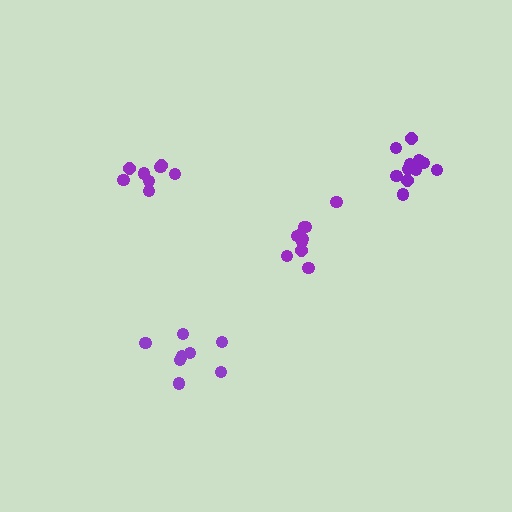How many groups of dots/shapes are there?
There are 4 groups.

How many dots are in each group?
Group 1: 11 dots, Group 2: 8 dots, Group 3: 8 dots, Group 4: 11 dots (38 total).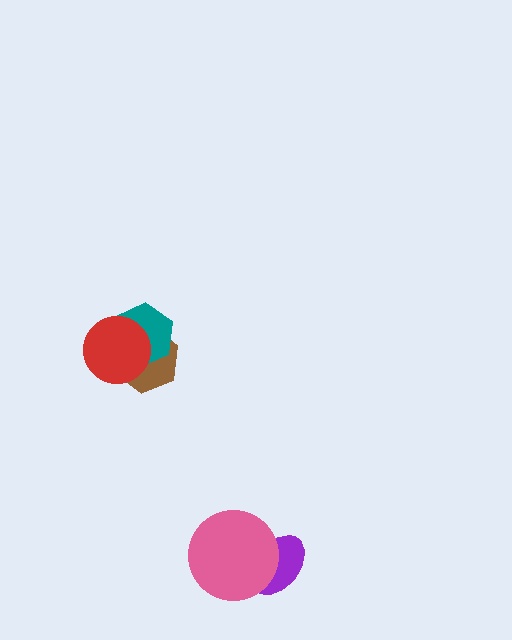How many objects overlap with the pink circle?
1 object overlaps with the pink circle.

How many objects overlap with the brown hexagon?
2 objects overlap with the brown hexagon.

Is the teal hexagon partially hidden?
Yes, it is partially covered by another shape.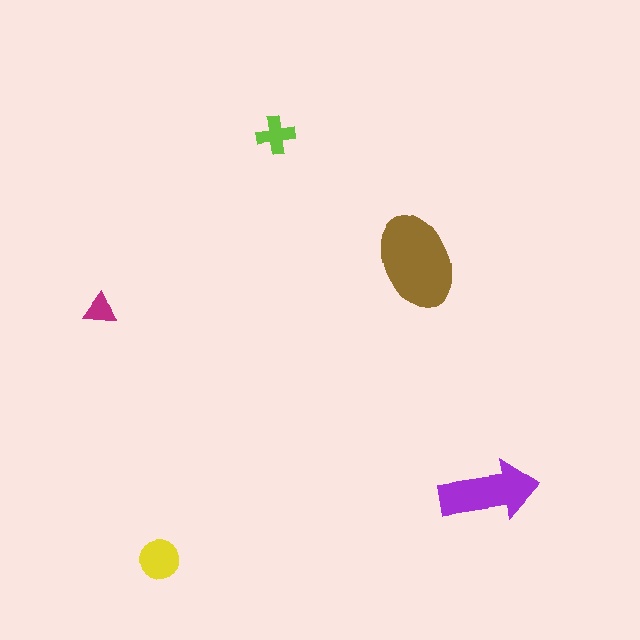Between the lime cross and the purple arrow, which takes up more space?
The purple arrow.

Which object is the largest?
The brown ellipse.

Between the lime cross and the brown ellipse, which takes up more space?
The brown ellipse.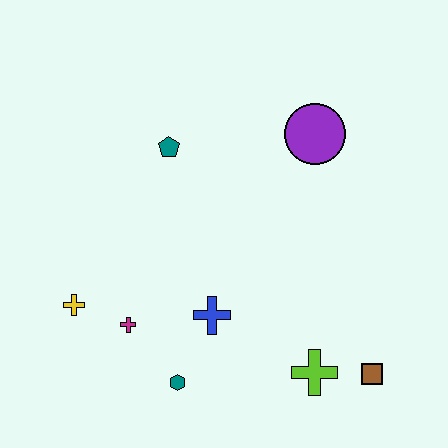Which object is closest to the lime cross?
The brown square is closest to the lime cross.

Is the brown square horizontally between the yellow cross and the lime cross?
No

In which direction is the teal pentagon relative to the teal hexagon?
The teal pentagon is above the teal hexagon.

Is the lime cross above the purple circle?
No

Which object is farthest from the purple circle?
The yellow cross is farthest from the purple circle.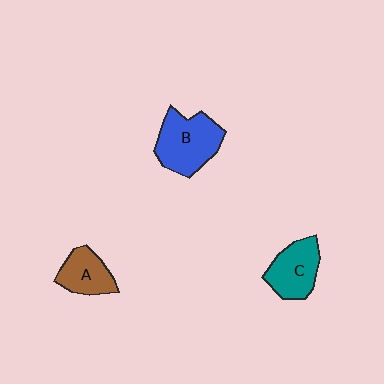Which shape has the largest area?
Shape B (blue).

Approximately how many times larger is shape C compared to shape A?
Approximately 1.2 times.